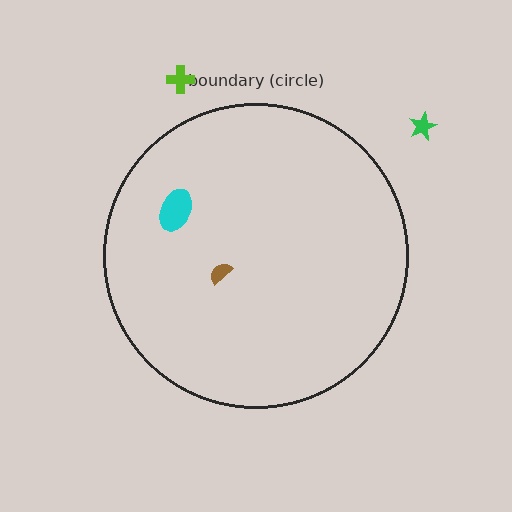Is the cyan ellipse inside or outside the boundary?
Inside.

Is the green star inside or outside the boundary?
Outside.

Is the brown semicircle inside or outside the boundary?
Inside.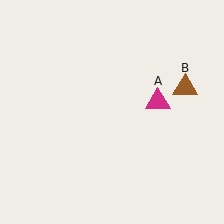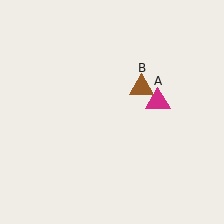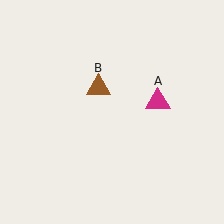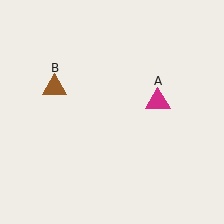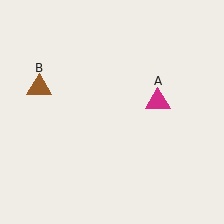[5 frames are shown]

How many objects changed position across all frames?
1 object changed position: brown triangle (object B).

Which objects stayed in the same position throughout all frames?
Magenta triangle (object A) remained stationary.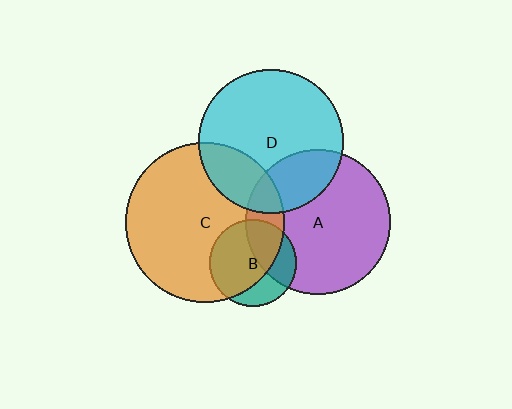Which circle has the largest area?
Circle C (orange).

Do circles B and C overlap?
Yes.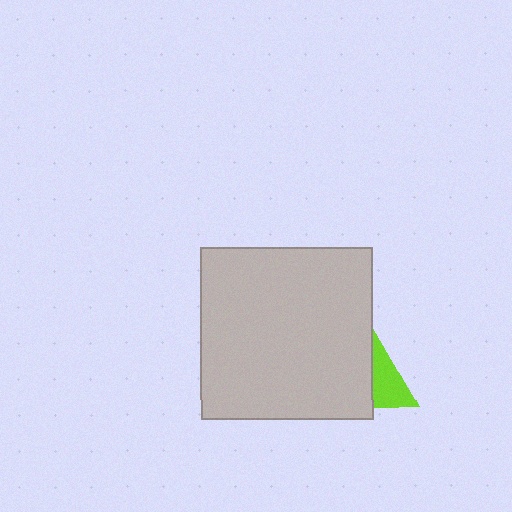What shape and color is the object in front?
The object in front is a light gray square.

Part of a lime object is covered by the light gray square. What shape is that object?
It is a triangle.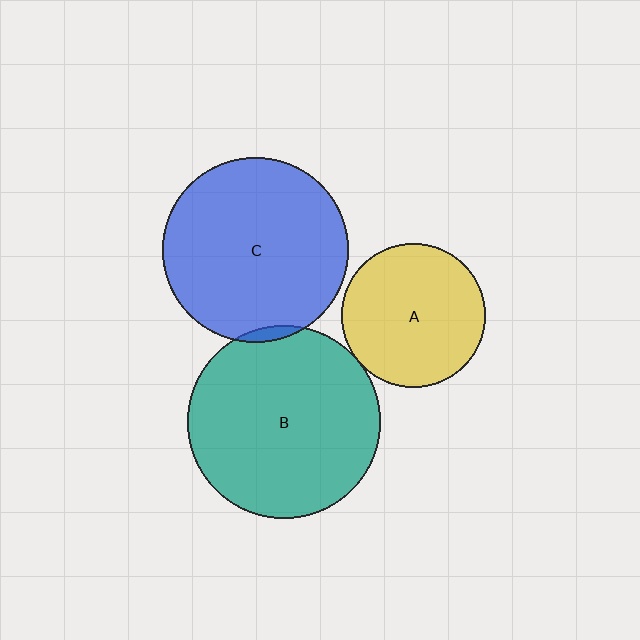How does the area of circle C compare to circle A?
Approximately 1.7 times.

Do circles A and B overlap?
Yes.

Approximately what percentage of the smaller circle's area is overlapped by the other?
Approximately 5%.